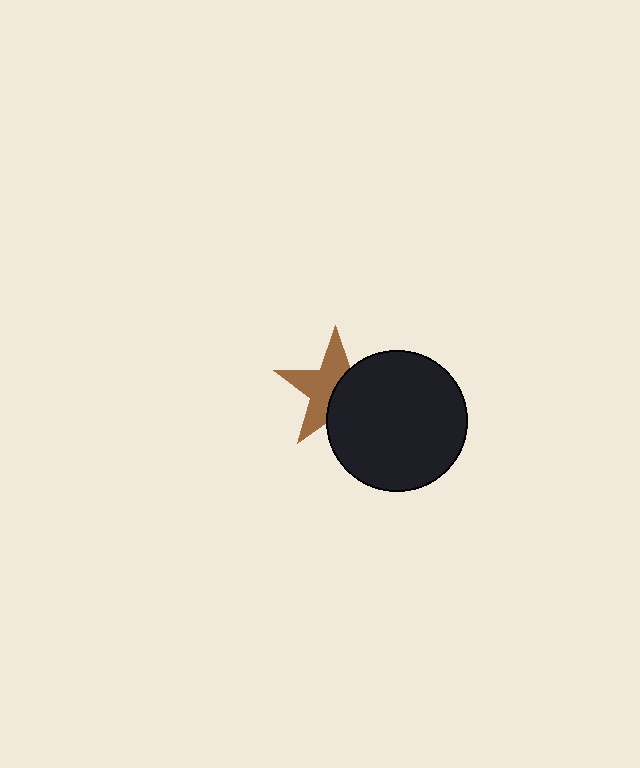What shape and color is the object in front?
The object in front is a black circle.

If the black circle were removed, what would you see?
You would see the complete brown star.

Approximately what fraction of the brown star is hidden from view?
Roughly 46% of the brown star is hidden behind the black circle.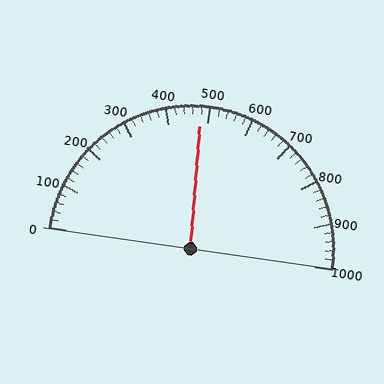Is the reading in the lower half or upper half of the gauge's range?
The reading is in the lower half of the range (0 to 1000).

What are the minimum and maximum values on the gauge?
The gauge ranges from 0 to 1000.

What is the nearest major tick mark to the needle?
The nearest major tick mark is 500.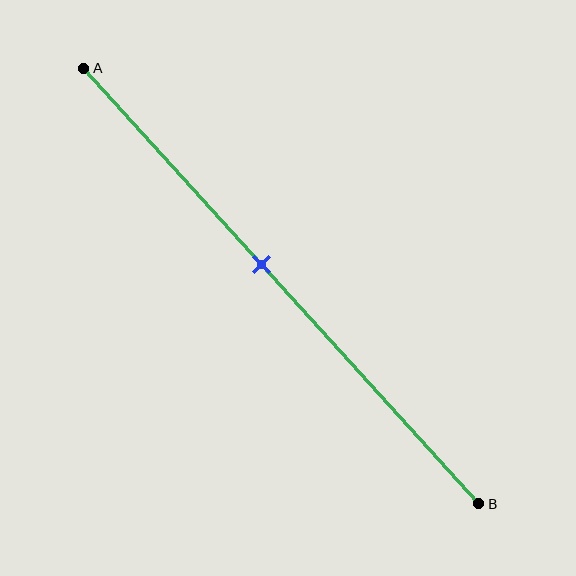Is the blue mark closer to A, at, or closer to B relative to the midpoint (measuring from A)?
The blue mark is closer to point A than the midpoint of segment AB.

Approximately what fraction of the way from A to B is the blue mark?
The blue mark is approximately 45% of the way from A to B.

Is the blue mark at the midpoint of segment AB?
No, the mark is at about 45% from A, not at the 50% midpoint.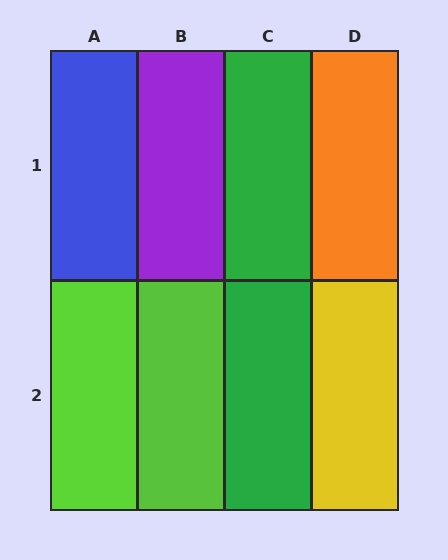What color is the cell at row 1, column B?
Purple.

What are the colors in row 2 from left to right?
Lime, lime, green, yellow.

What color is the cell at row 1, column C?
Green.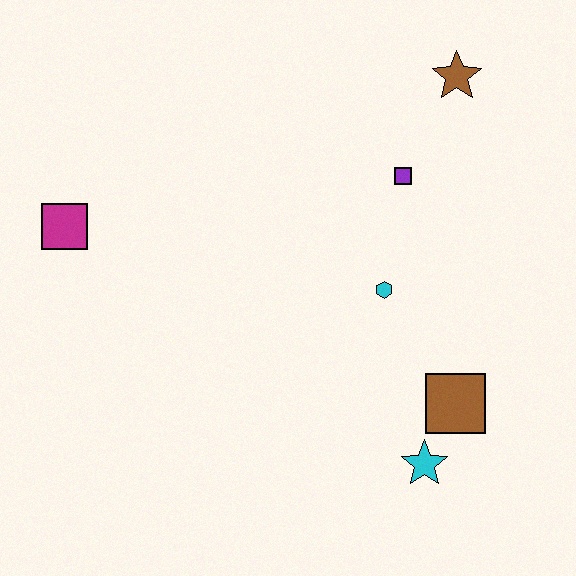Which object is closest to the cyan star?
The brown square is closest to the cyan star.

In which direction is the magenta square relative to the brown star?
The magenta square is to the left of the brown star.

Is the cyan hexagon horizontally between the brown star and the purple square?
No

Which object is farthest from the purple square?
The magenta square is farthest from the purple square.